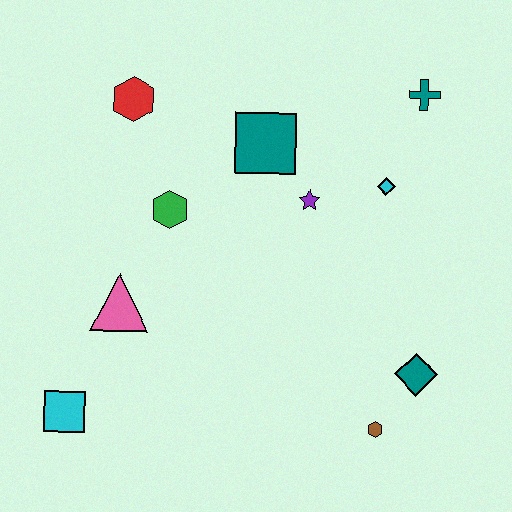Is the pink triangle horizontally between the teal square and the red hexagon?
No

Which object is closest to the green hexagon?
The pink triangle is closest to the green hexagon.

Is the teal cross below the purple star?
No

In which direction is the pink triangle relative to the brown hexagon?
The pink triangle is to the left of the brown hexagon.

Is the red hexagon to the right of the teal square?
No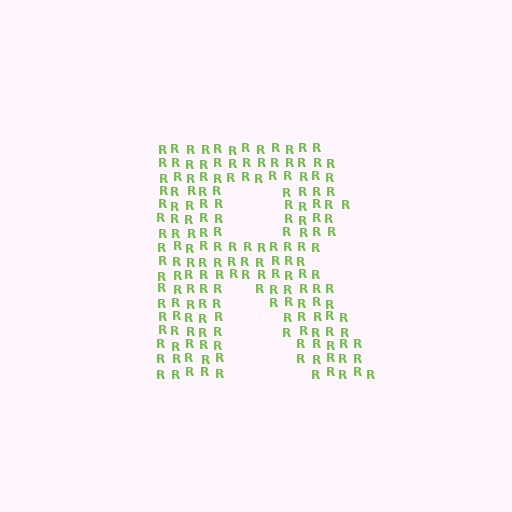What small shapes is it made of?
It is made of small letter R's.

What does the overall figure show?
The overall figure shows the letter R.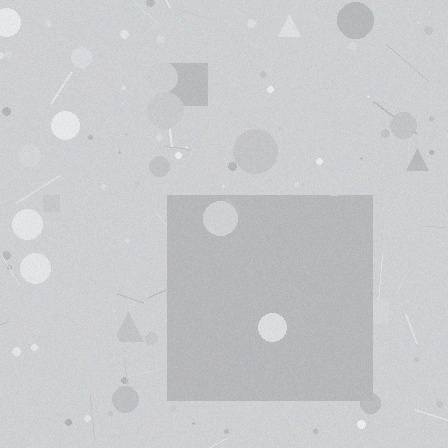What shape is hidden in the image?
A square is hidden in the image.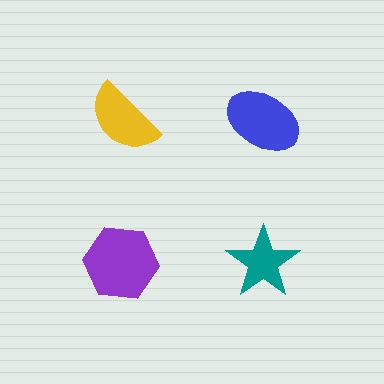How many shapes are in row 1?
2 shapes.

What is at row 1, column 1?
A yellow semicircle.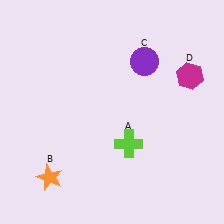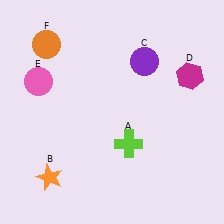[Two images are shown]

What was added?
A pink circle (E), an orange circle (F) were added in Image 2.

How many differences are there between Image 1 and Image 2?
There are 2 differences between the two images.